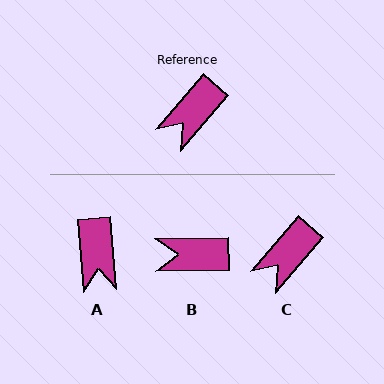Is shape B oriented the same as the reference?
No, it is off by about 48 degrees.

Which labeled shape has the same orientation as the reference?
C.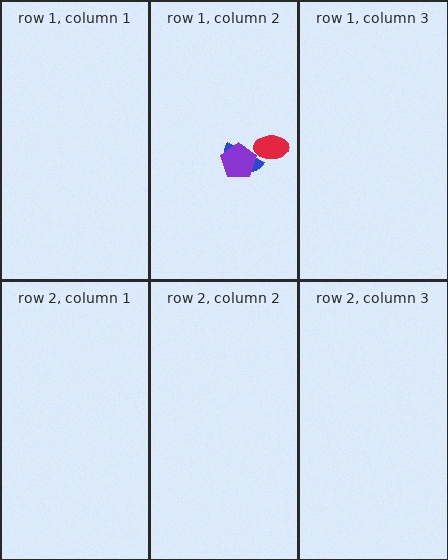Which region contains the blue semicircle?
The row 1, column 2 region.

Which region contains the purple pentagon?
The row 1, column 2 region.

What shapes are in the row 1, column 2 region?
The blue semicircle, the purple pentagon, the red ellipse.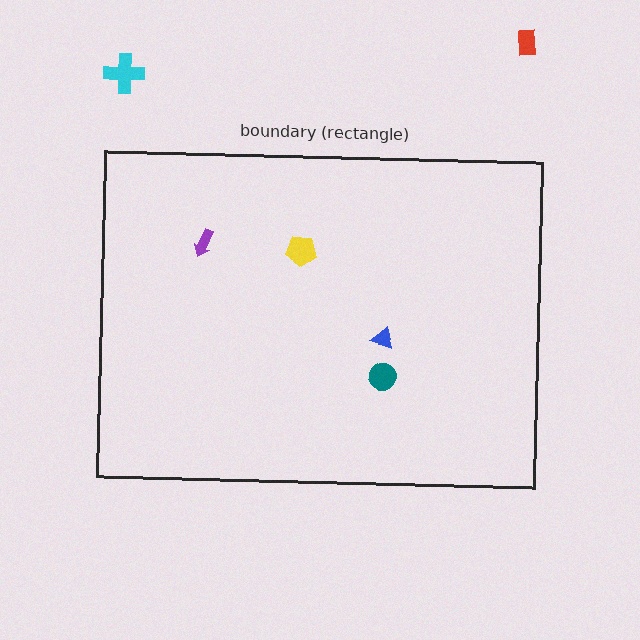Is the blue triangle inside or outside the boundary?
Inside.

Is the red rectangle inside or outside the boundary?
Outside.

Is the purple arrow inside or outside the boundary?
Inside.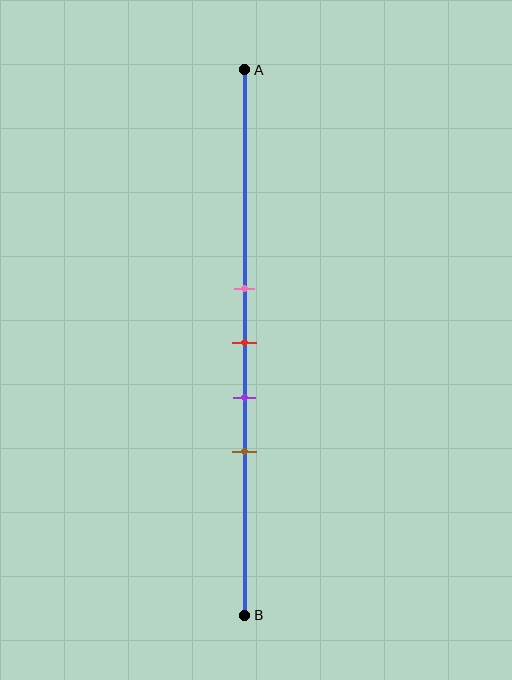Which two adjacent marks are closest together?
The pink and red marks are the closest adjacent pair.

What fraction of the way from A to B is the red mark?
The red mark is approximately 50% (0.5) of the way from A to B.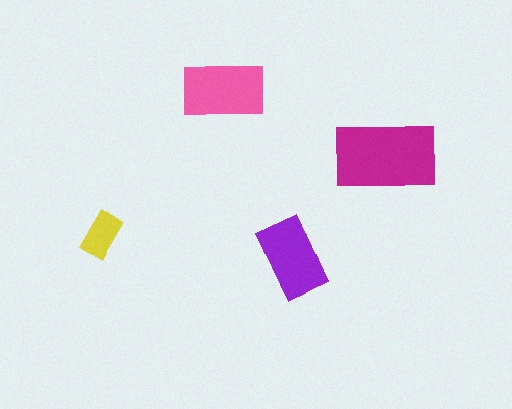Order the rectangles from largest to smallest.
the magenta one, the pink one, the purple one, the yellow one.